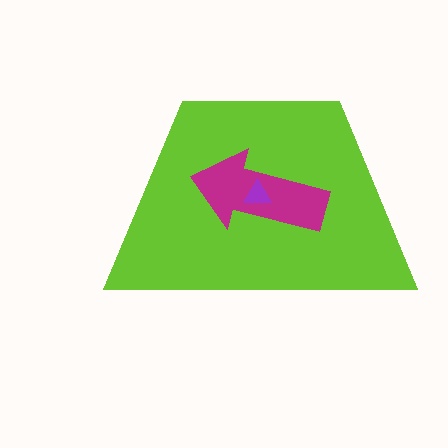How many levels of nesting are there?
3.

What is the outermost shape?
The lime trapezoid.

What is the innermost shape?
The purple triangle.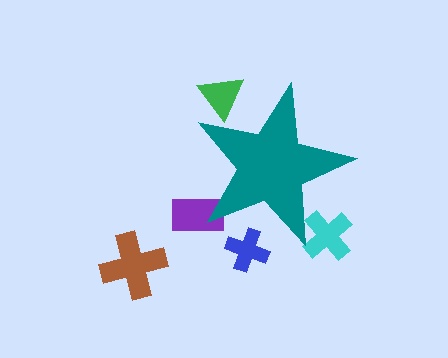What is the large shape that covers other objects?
A teal star.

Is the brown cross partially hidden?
No, the brown cross is fully visible.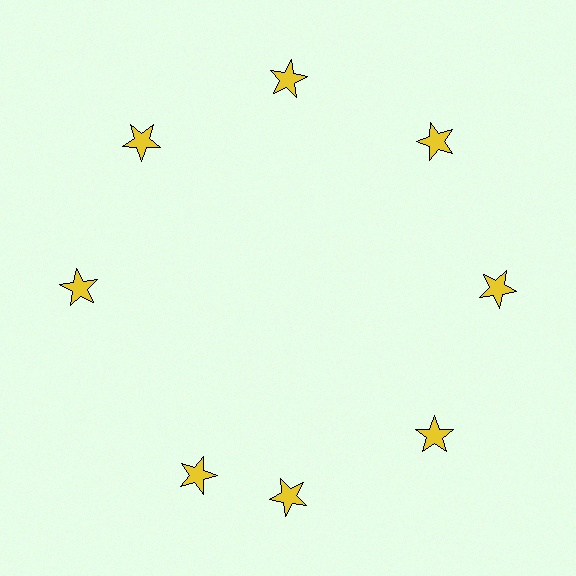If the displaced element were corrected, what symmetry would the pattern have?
It would have 8-fold rotational symmetry — the pattern would map onto itself every 45 degrees.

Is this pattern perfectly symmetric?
No. The 8 yellow stars are arranged in a ring, but one element near the 8 o'clock position is rotated out of alignment along the ring, breaking the 8-fold rotational symmetry.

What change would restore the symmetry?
The symmetry would be restored by rotating it back into even spacing with its neighbors so that all 8 stars sit at equal angles and equal distance from the center.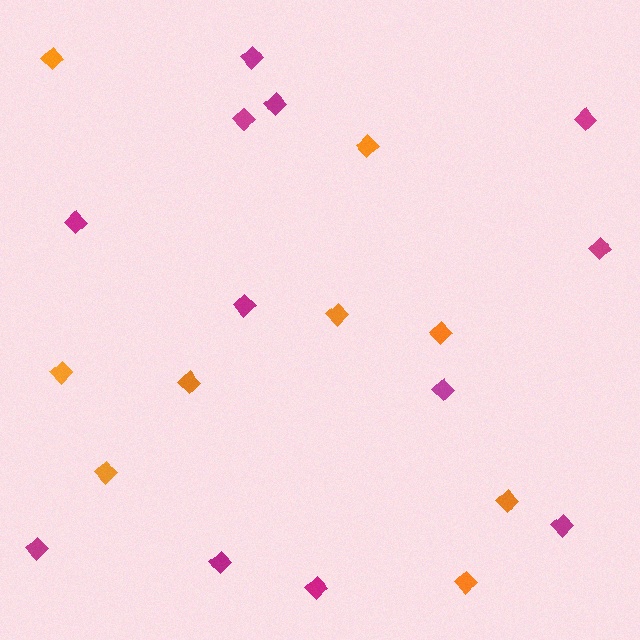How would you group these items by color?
There are 2 groups: one group of orange diamonds (9) and one group of magenta diamonds (12).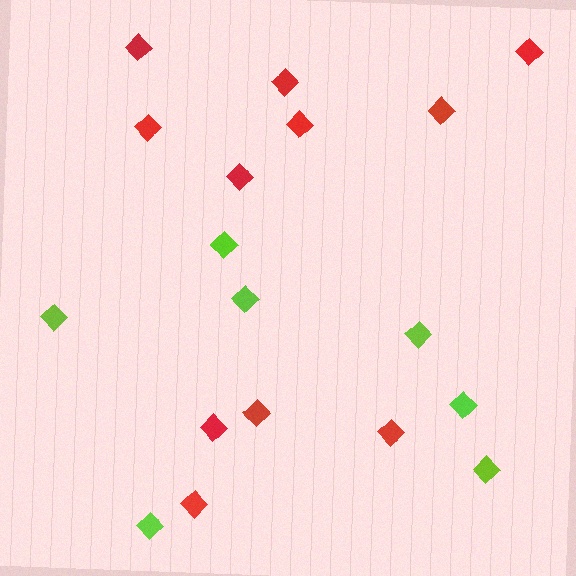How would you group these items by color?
There are 2 groups: one group of lime diamonds (7) and one group of red diamonds (11).